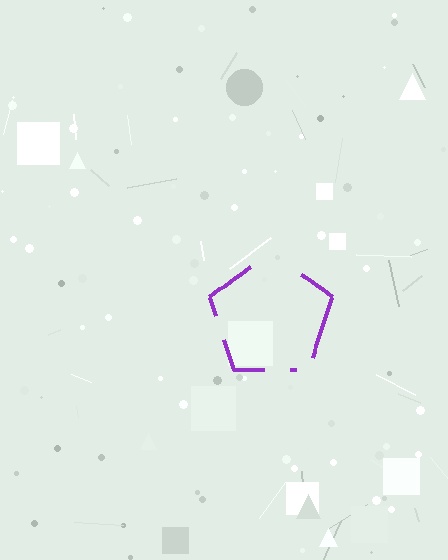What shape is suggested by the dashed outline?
The dashed outline suggests a pentagon.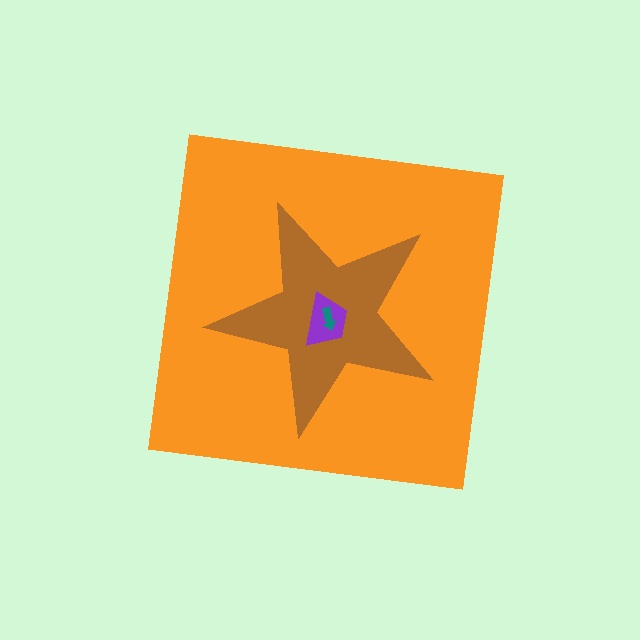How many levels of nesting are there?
4.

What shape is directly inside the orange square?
The brown star.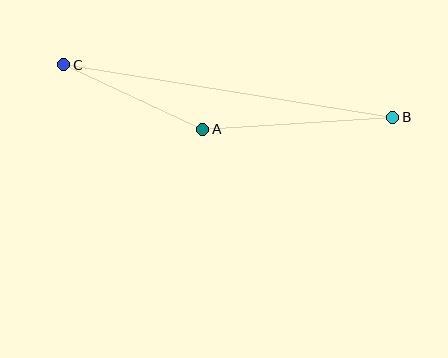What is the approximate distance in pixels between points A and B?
The distance between A and B is approximately 190 pixels.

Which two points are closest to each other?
Points A and C are closest to each other.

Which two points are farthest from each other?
Points B and C are farthest from each other.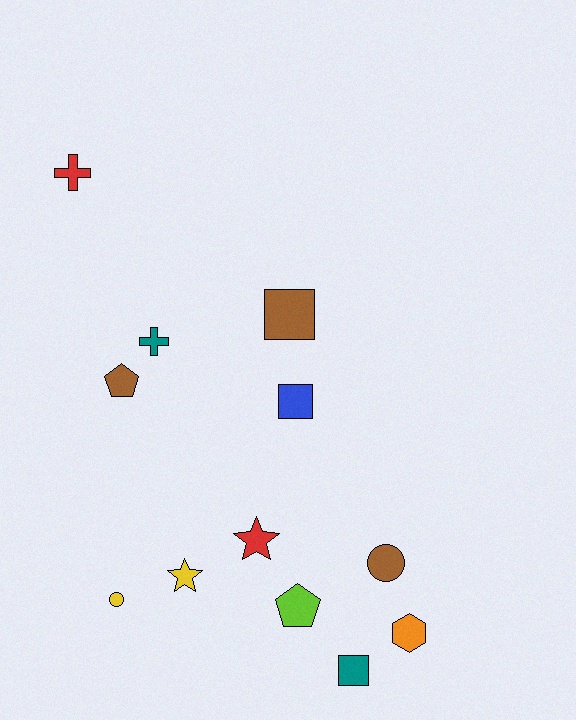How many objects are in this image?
There are 12 objects.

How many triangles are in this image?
There are no triangles.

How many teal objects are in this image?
There are 2 teal objects.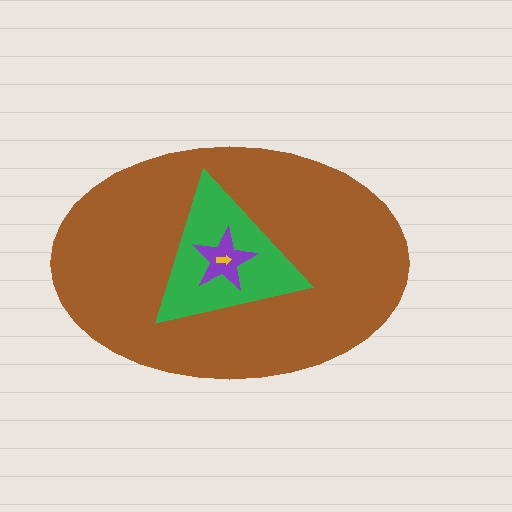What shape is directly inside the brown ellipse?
The green triangle.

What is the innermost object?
The yellow arrow.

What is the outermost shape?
The brown ellipse.